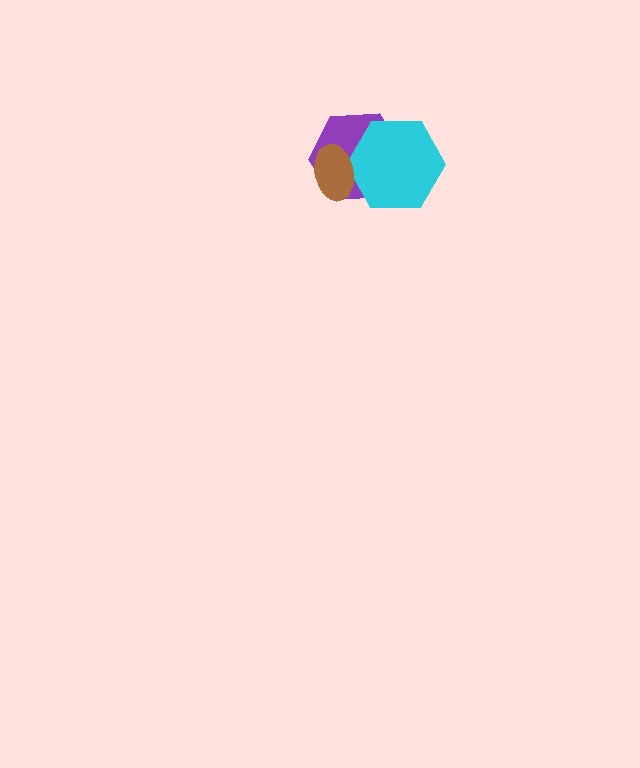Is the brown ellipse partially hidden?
No, no other shape covers it.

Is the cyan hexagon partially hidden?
Yes, it is partially covered by another shape.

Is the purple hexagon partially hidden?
Yes, it is partially covered by another shape.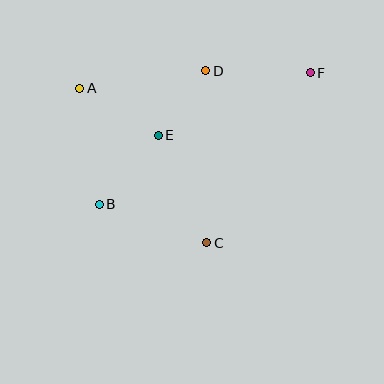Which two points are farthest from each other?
Points B and F are farthest from each other.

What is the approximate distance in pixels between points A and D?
The distance between A and D is approximately 127 pixels.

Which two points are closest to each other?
Points D and E are closest to each other.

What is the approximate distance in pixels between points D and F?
The distance between D and F is approximately 105 pixels.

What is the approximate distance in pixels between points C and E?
The distance between C and E is approximately 118 pixels.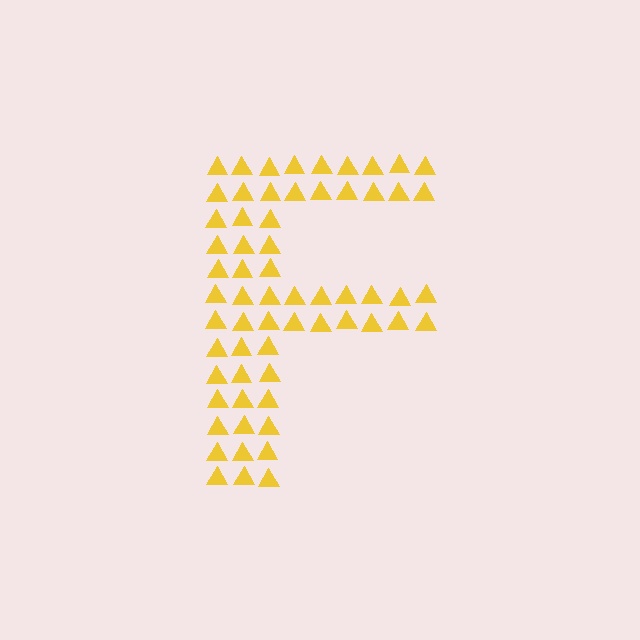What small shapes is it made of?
It is made of small triangles.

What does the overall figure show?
The overall figure shows the letter F.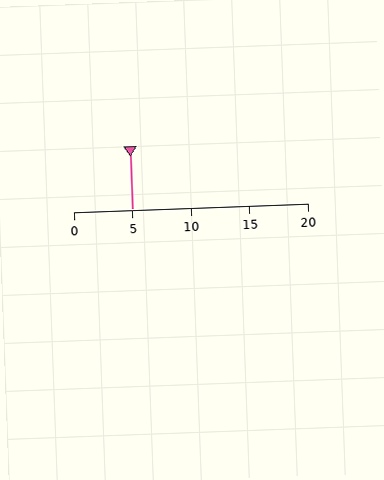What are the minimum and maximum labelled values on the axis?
The axis runs from 0 to 20.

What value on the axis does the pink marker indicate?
The marker indicates approximately 5.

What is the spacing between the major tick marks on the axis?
The major ticks are spaced 5 apart.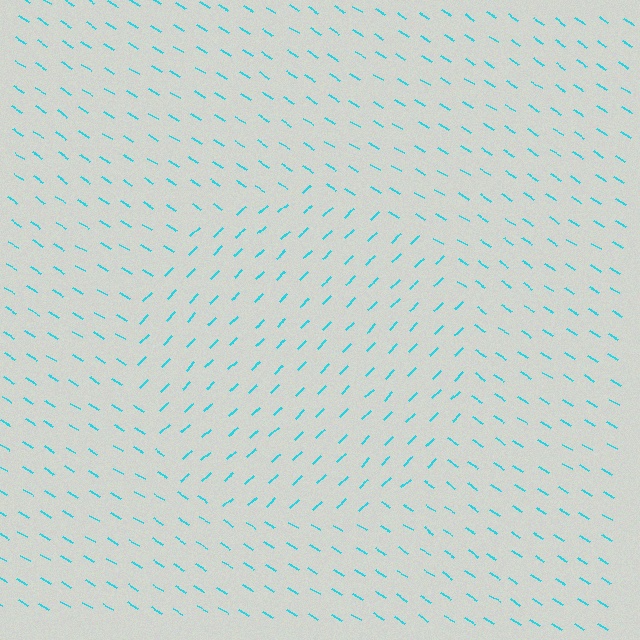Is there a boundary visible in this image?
Yes, there is a texture boundary formed by a change in line orientation.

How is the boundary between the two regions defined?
The boundary is defined purely by a change in line orientation (approximately 77 degrees difference). All lines are the same color and thickness.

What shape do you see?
I see a circle.